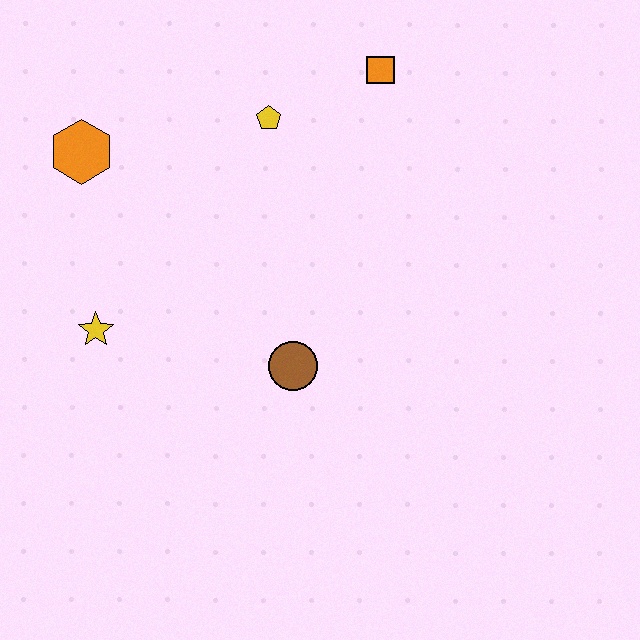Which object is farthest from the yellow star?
The orange square is farthest from the yellow star.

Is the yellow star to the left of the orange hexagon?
No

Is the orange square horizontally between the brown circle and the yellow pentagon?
No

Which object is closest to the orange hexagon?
The yellow star is closest to the orange hexagon.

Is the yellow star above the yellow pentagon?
No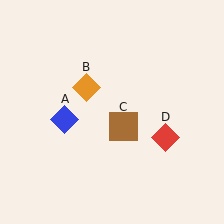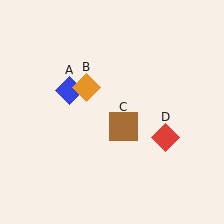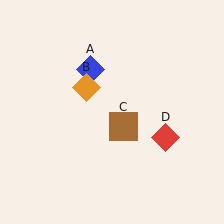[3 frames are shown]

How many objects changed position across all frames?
1 object changed position: blue diamond (object A).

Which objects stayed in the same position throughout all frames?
Orange diamond (object B) and brown square (object C) and red diamond (object D) remained stationary.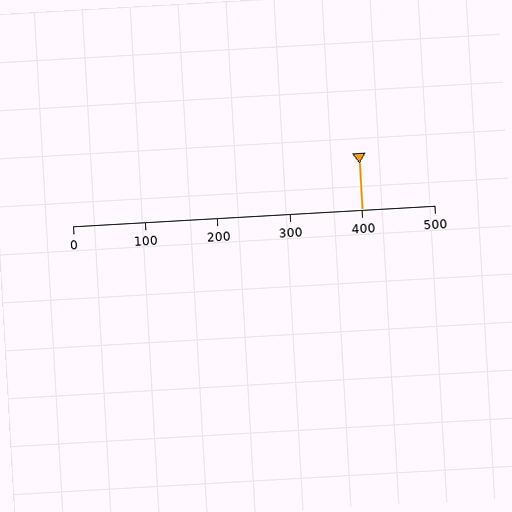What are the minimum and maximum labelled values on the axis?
The axis runs from 0 to 500.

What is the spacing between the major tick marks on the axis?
The major ticks are spaced 100 apart.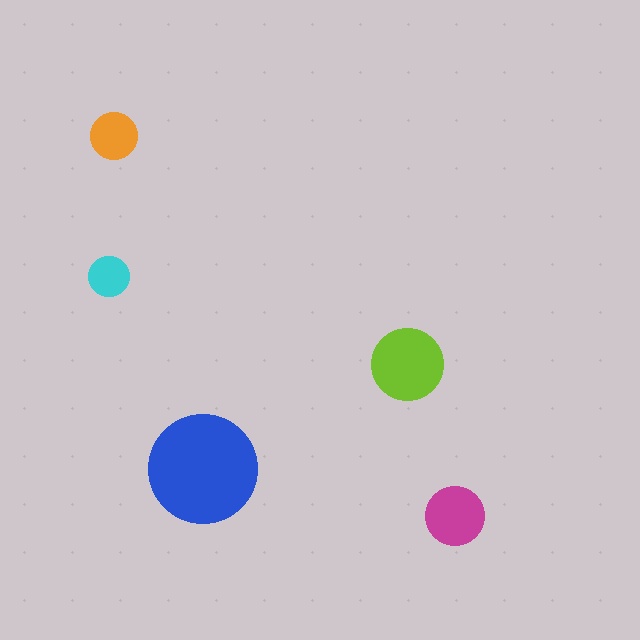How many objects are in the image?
There are 5 objects in the image.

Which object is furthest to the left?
The cyan circle is leftmost.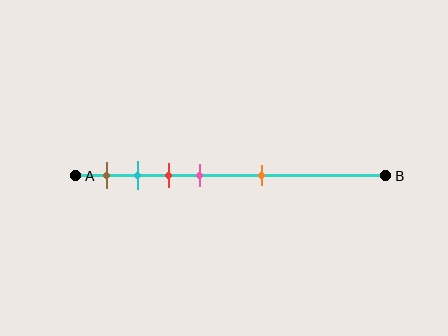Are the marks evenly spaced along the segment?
No, the marks are not evenly spaced.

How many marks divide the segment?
There are 5 marks dividing the segment.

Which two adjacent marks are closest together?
The cyan and red marks are the closest adjacent pair.